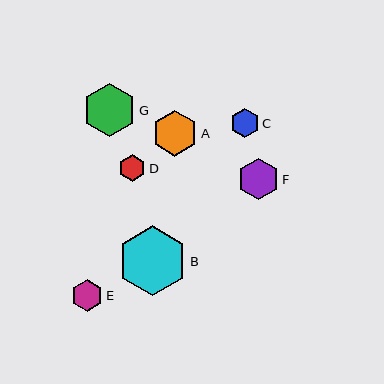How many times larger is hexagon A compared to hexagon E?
Hexagon A is approximately 1.5 times the size of hexagon E.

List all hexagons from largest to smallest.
From largest to smallest: B, G, A, F, E, C, D.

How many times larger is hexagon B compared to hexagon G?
Hexagon B is approximately 1.3 times the size of hexagon G.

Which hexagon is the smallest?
Hexagon D is the smallest with a size of approximately 27 pixels.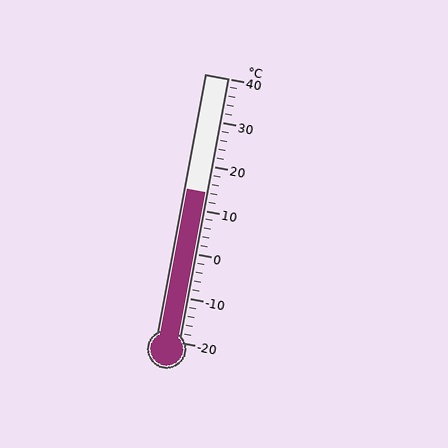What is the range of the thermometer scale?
The thermometer scale ranges from -20°C to 40°C.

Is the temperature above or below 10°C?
The temperature is above 10°C.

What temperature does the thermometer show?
The thermometer shows approximately 14°C.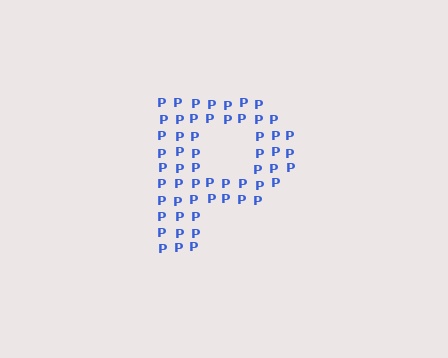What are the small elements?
The small elements are letter P's.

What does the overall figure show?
The overall figure shows the letter P.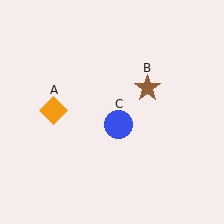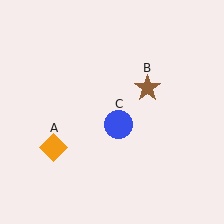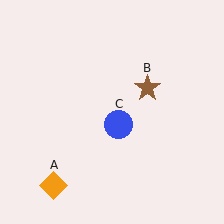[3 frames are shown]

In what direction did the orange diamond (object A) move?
The orange diamond (object A) moved down.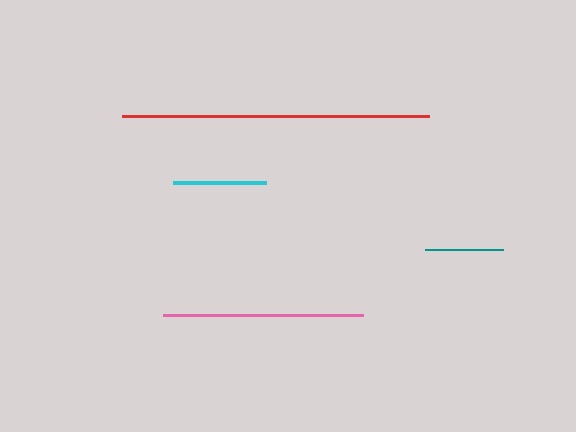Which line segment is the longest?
The red line is the longest at approximately 307 pixels.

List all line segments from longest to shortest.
From longest to shortest: red, pink, cyan, teal.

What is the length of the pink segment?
The pink segment is approximately 199 pixels long.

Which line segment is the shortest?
The teal line is the shortest at approximately 78 pixels.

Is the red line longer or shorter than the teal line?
The red line is longer than the teal line.